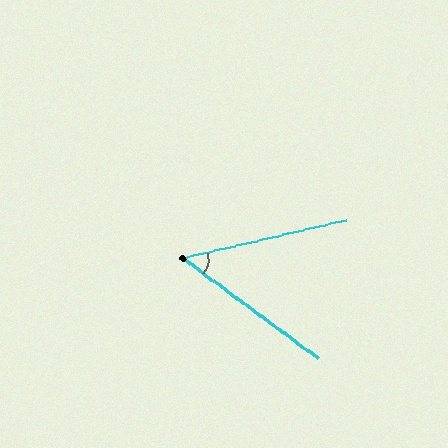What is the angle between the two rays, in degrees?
Approximately 50 degrees.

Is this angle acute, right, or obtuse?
It is acute.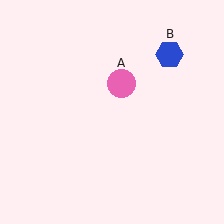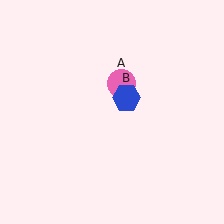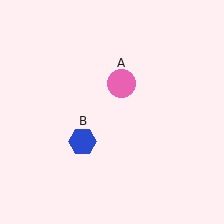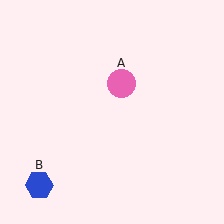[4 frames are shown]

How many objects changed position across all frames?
1 object changed position: blue hexagon (object B).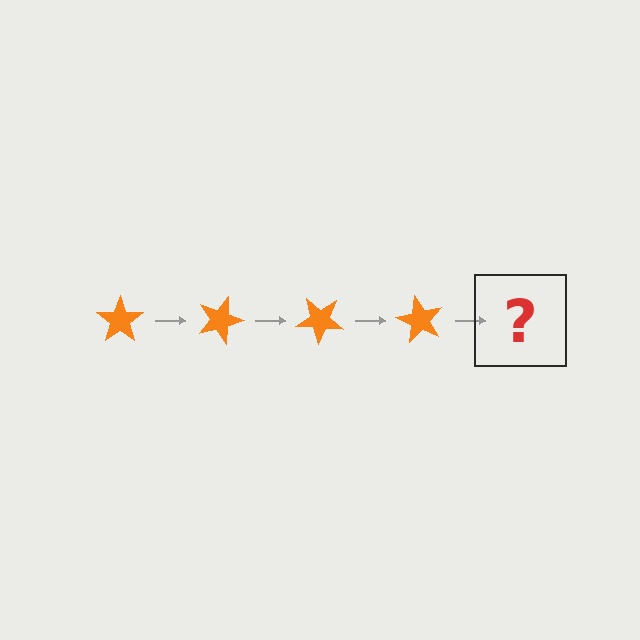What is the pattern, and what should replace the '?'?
The pattern is that the star rotates 20 degrees each step. The '?' should be an orange star rotated 80 degrees.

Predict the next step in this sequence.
The next step is an orange star rotated 80 degrees.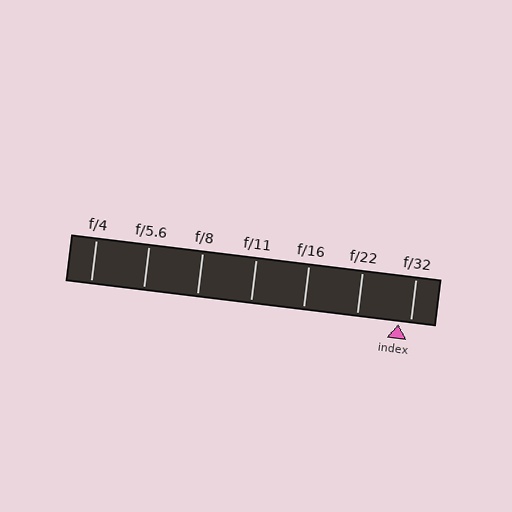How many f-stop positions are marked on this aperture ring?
There are 7 f-stop positions marked.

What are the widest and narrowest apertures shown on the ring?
The widest aperture shown is f/4 and the narrowest is f/32.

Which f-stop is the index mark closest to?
The index mark is closest to f/32.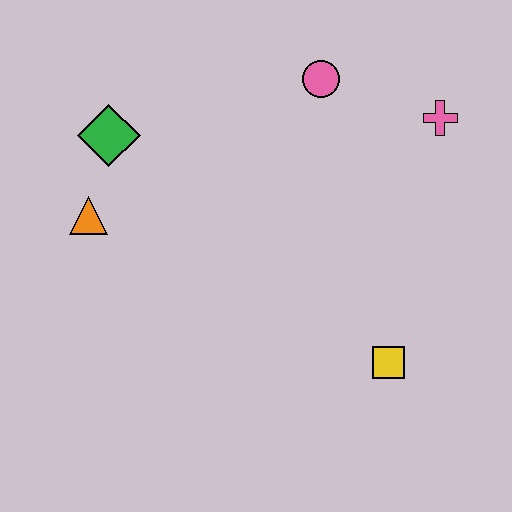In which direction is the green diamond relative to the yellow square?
The green diamond is to the left of the yellow square.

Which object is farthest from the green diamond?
The yellow square is farthest from the green diamond.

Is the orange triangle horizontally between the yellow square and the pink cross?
No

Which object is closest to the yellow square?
The pink cross is closest to the yellow square.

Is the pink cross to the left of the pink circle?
No